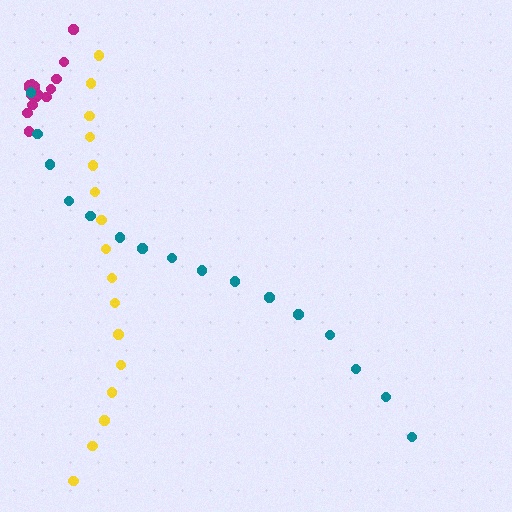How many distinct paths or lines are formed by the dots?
There are 3 distinct paths.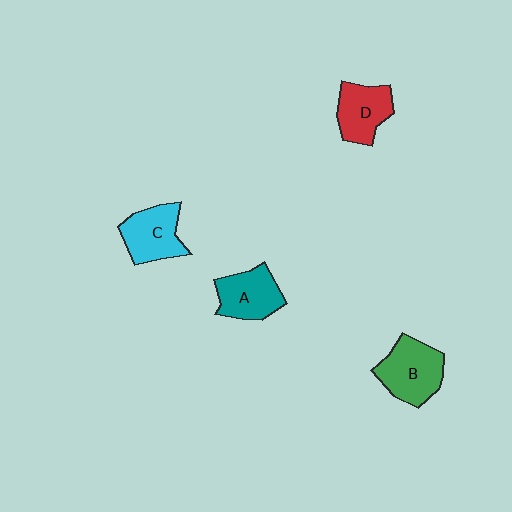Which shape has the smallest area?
Shape D (red).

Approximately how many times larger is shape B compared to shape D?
Approximately 1.3 times.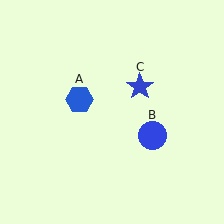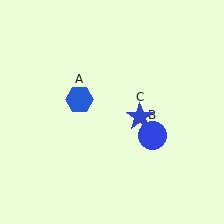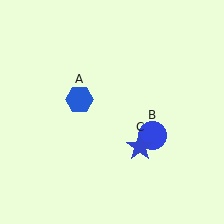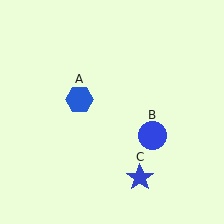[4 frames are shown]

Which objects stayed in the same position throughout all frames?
Blue hexagon (object A) and blue circle (object B) remained stationary.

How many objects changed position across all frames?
1 object changed position: blue star (object C).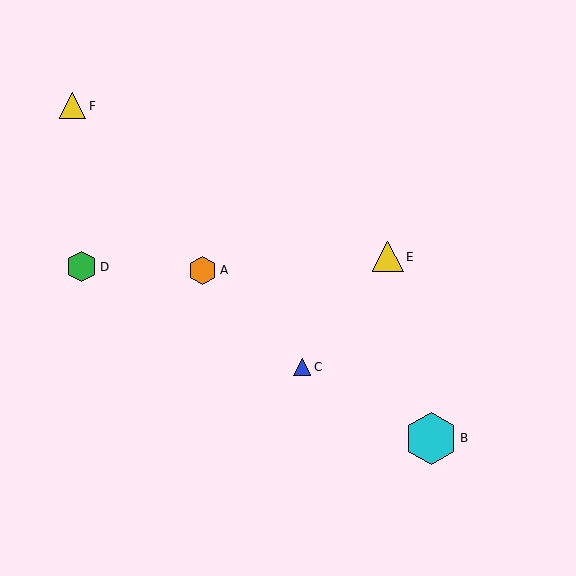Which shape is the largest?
The cyan hexagon (labeled B) is the largest.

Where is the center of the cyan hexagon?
The center of the cyan hexagon is at (431, 438).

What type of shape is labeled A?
Shape A is an orange hexagon.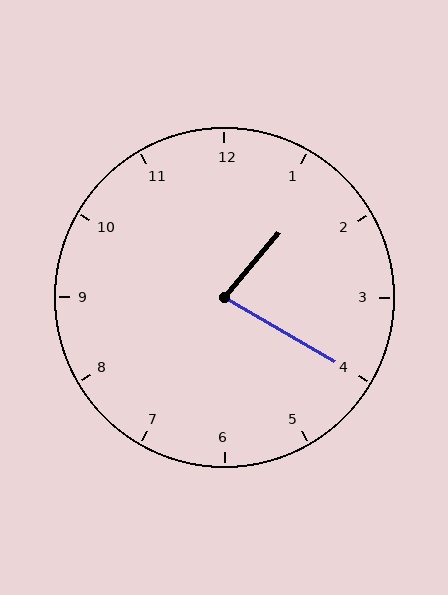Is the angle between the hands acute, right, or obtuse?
It is acute.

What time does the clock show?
1:20.